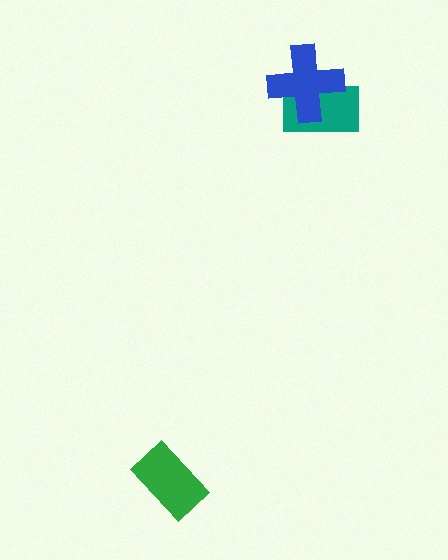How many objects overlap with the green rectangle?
0 objects overlap with the green rectangle.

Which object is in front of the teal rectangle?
The blue cross is in front of the teal rectangle.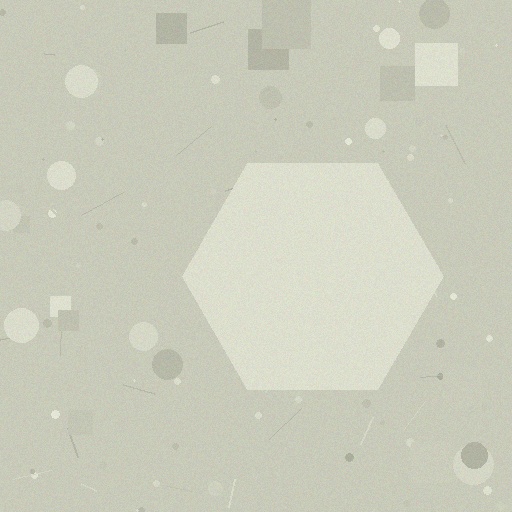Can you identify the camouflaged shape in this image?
The camouflaged shape is a hexagon.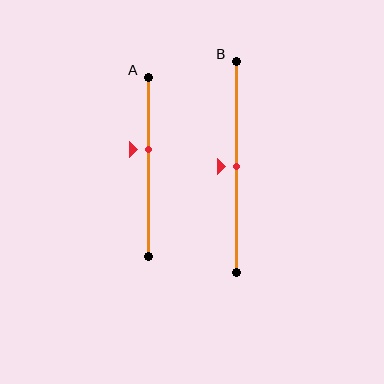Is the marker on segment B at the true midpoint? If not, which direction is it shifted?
Yes, the marker on segment B is at the true midpoint.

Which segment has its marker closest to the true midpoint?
Segment B has its marker closest to the true midpoint.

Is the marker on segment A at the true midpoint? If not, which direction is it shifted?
No, the marker on segment A is shifted upward by about 10% of the segment length.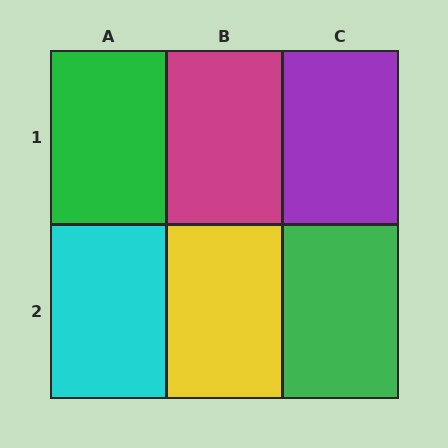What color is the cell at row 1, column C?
Purple.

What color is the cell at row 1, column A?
Green.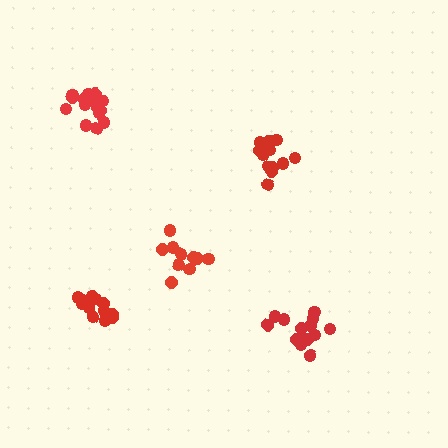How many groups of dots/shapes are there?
There are 5 groups.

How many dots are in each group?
Group 1: 10 dots, Group 2: 12 dots, Group 3: 14 dots, Group 4: 16 dots, Group 5: 14 dots (66 total).